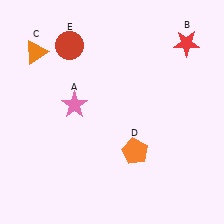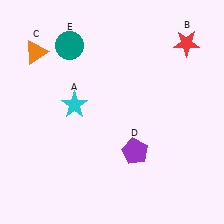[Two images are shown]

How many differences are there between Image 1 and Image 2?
There are 3 differences between the two images.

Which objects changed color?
A changed from pink to cyan. D changed from orange to purple. E changed from red to teal.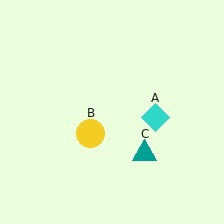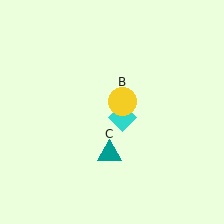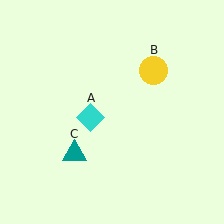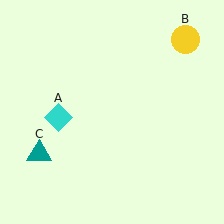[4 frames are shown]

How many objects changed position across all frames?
3 objects changed position: cyan diamond (object A), yellow circle (object B), teal triangle (object C).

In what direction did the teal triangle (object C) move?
The teal triangle (object C) moved left.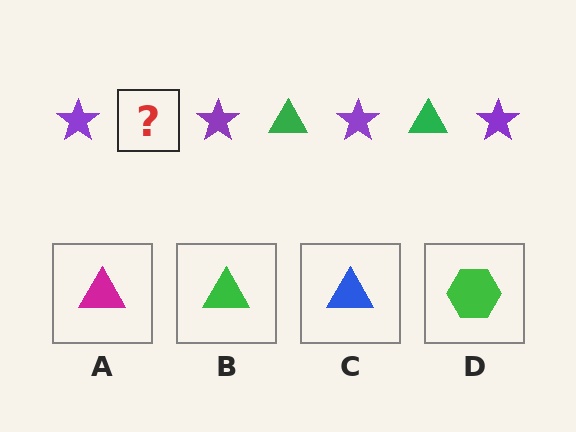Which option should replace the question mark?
Option B.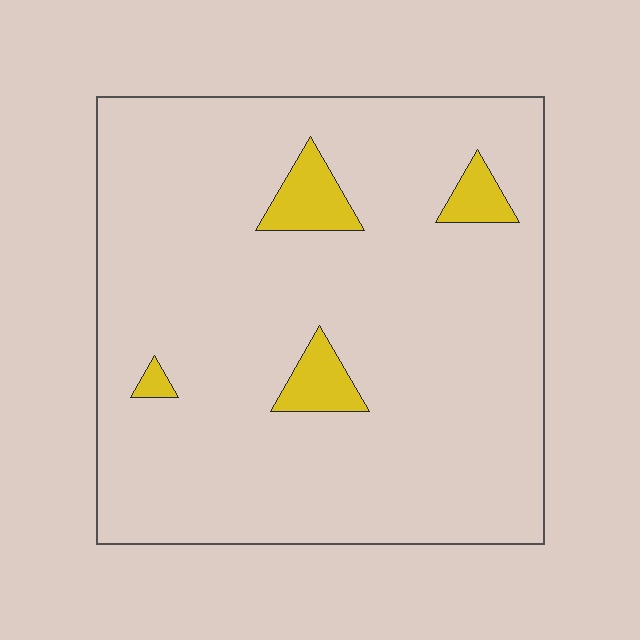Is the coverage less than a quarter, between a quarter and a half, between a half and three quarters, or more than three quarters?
Less than a quarter.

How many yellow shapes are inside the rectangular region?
4.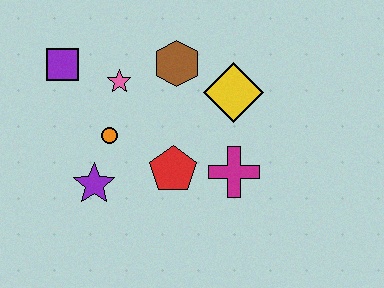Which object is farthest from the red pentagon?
The purple square is farthest from the red pentagon.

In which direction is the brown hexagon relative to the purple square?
The brown hexagon is to the right of the purple square.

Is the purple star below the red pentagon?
Yes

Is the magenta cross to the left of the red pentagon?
No